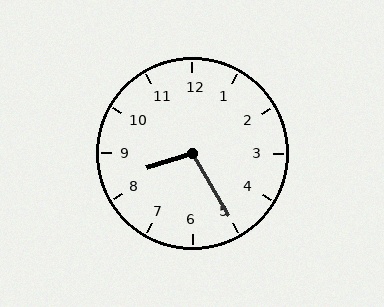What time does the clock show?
8:25.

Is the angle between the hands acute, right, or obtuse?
It is obtuse.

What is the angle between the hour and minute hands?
Approximately 102 degrees.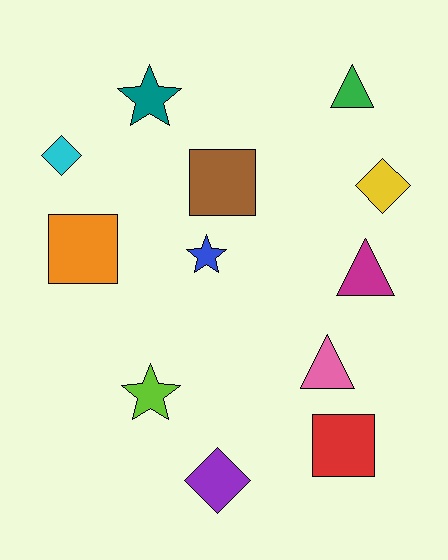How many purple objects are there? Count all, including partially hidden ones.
There is 1 purple object.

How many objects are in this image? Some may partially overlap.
There are 12 objects.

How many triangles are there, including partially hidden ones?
There are 3 triangles.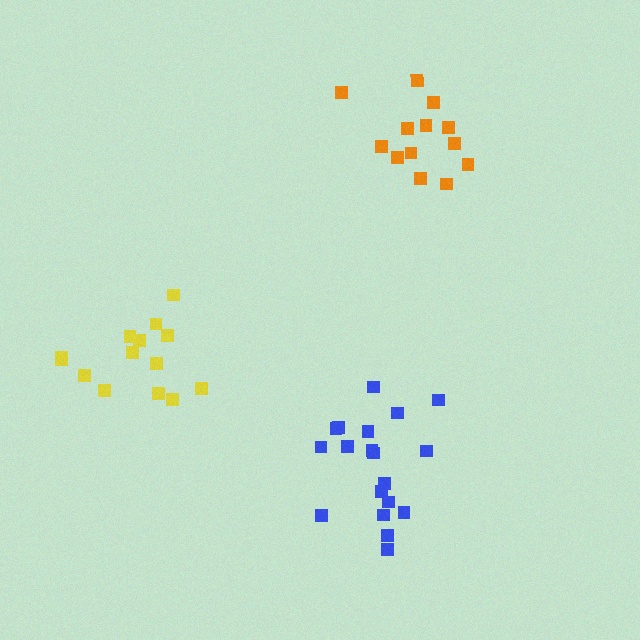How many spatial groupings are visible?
There are 3 spatial groupings.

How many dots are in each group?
Group 1: 13 dots, Group 2: 19 dots, Group 3: 14 dots (46 total).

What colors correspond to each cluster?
The clusters are colored: orange, blue, yellow.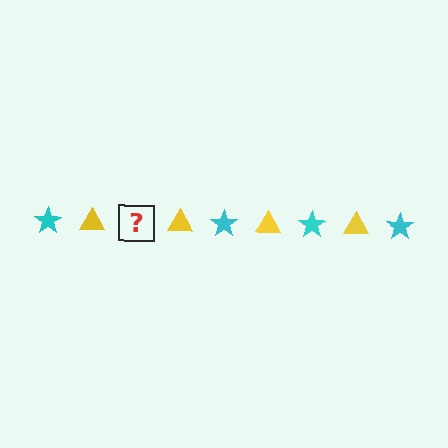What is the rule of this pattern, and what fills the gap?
The rule is that the pattern alternates between cyan star and yellow triangle. The gap should be filled with a cyan star.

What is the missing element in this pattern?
The missing element is a cyan star.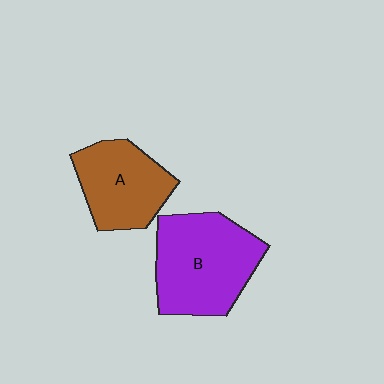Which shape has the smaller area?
Shape A (brown).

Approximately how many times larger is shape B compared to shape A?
Approximately 1.4 times.